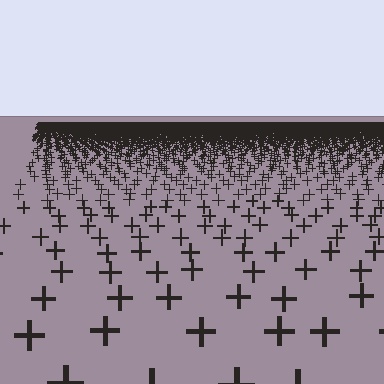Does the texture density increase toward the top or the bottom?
Density increases toward the top.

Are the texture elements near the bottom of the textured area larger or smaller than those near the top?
Larger. Near the bottom, elements are closer to the viewer and appear at a bigger on-screen size.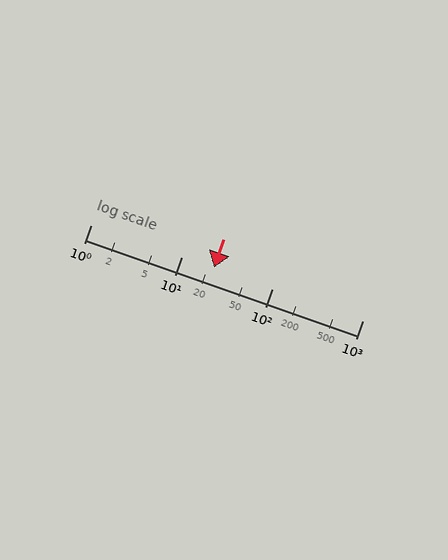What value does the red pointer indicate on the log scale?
The pointer indicates approximately 23.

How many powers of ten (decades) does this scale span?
The scale spans 3 decades, from 1 to 1000.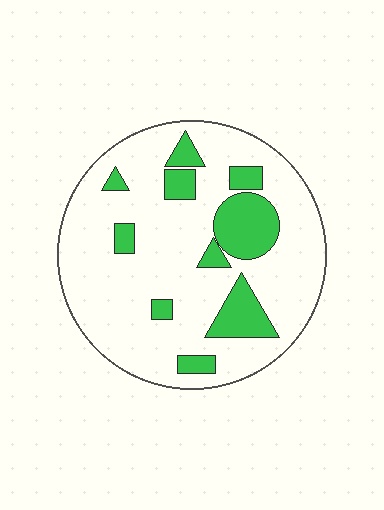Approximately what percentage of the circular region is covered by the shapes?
Approximately 20%.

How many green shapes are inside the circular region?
10.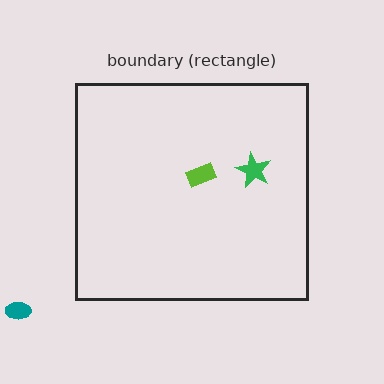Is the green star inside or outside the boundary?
Inside.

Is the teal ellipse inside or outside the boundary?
Outside.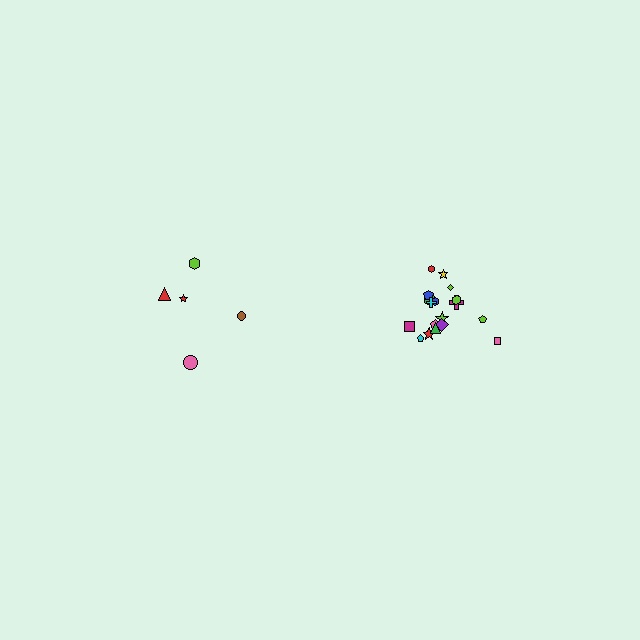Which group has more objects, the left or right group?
The right group.